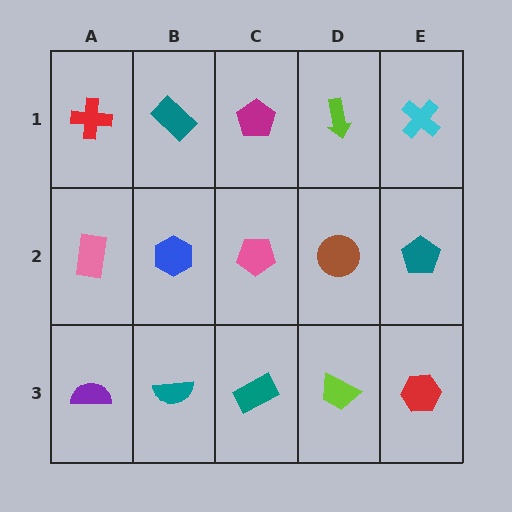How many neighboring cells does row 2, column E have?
3.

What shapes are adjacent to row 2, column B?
A teal rectangle (row 1, column B), a teal semicircle (row 3, column B), a pink rectangle (row 2, column A), a pink pentagon (row 2, column C).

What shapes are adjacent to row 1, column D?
A brown circle (row 2, column D), a magenta pentagon (row 1, column C), a cyan cross (row 1, column E).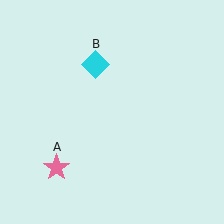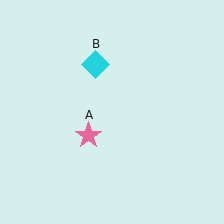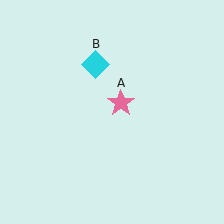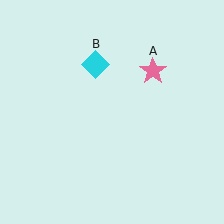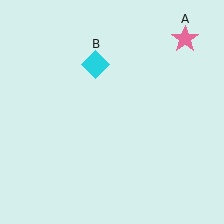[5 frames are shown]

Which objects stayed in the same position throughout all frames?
Cyan diamond (object B) remained stationary.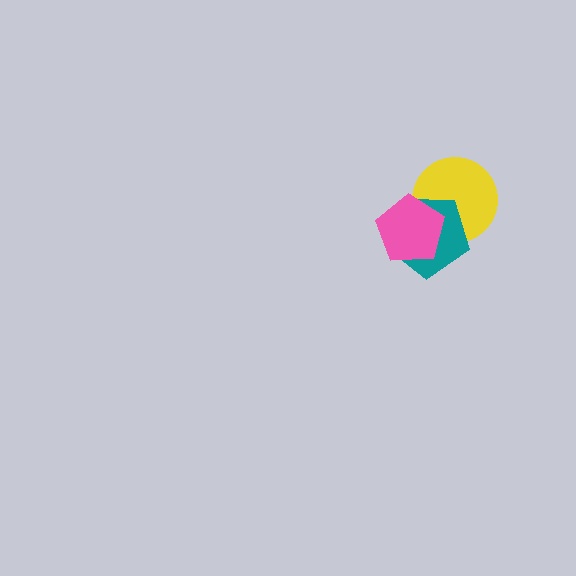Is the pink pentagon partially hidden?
No, no other shape covers it.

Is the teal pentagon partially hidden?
Yes, it is partially covered by another shape.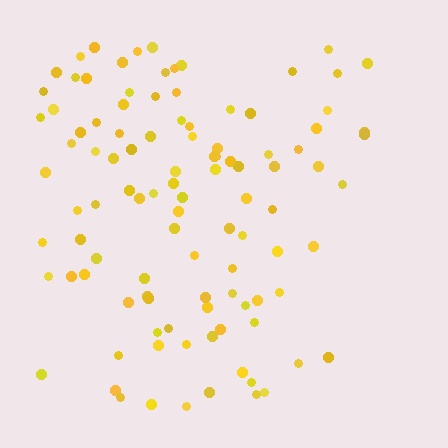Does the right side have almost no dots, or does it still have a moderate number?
Still a moderate number, just noticeably fewer than the left.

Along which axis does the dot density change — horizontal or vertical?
Horizontal.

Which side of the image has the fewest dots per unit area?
The right.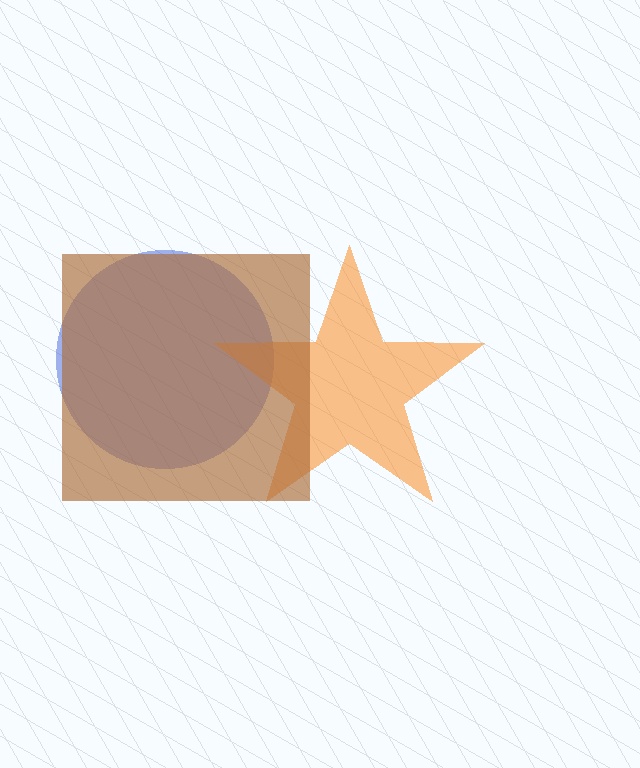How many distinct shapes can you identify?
There are 3 distinct shapes: a blue circle, an orange star, a brown square.